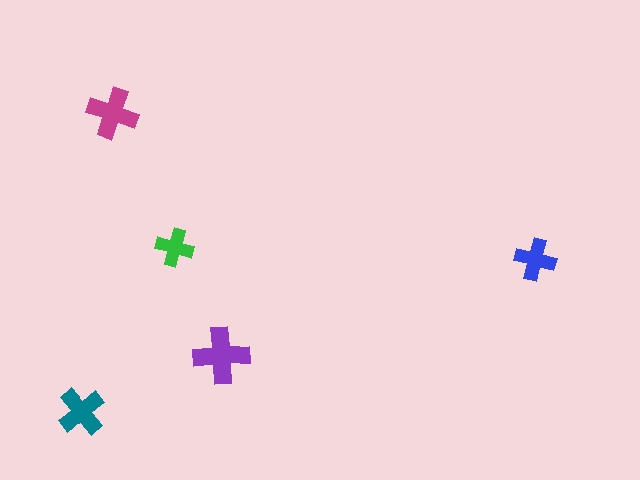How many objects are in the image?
There are 5 objects in the image.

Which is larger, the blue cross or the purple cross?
The purple one.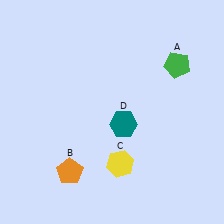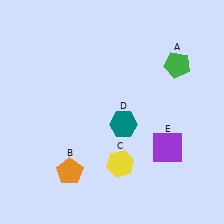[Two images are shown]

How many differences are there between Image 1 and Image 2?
There is 1 difference between the two images.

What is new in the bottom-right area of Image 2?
A purple square (E) was added in the bottom-right area of Image 2.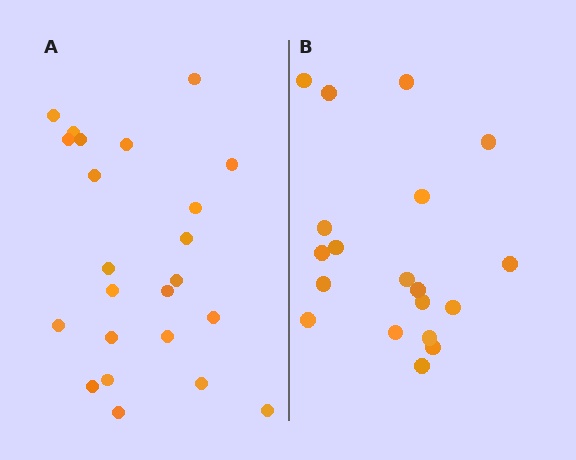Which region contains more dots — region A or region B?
Region A (the left region) has more dots.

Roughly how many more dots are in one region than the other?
Region A has about 4 more dots than region B.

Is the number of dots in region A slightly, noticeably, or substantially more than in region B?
Region A has only slightly more — the two regions are fairly close. The ratio is roughly 1.2 to 1.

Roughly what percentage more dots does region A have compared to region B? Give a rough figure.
About 20% more.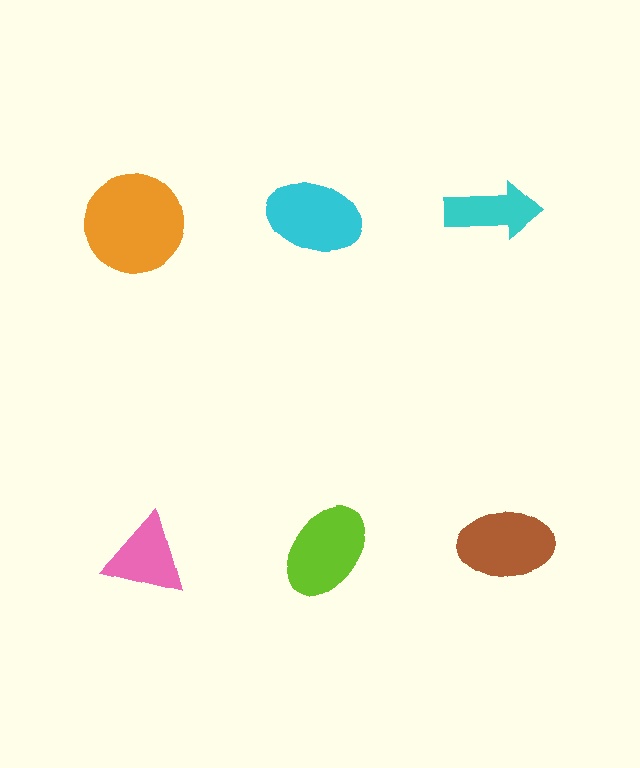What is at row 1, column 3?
A cyan arrow.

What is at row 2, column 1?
A pink triangle.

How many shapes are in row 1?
3 shapes.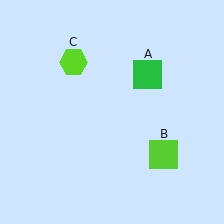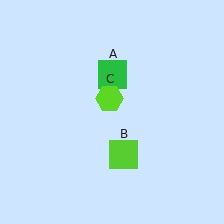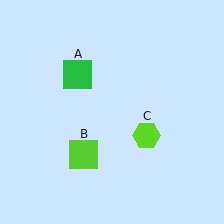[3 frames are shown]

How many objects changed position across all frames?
3 objects changed position: green square (object A), lime square (object B), lime hexagon (object C).